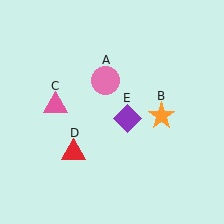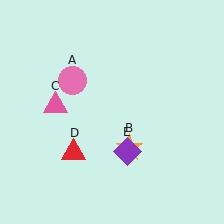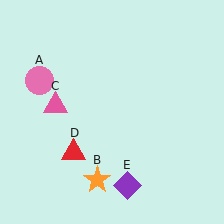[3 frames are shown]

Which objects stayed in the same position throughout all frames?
Pink triangle (object C) and red triangle (object D) remained stationary.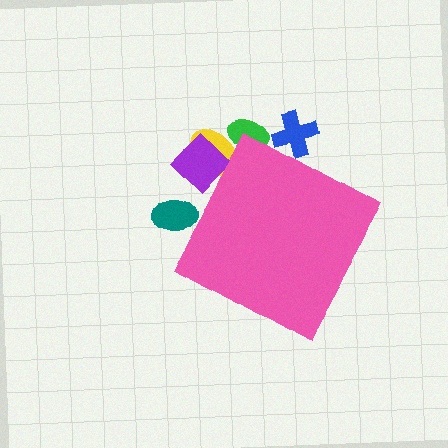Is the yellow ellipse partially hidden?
Yes, the yellow ellipse is partially hidden behind the pink diamond.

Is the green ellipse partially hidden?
Yes, the green ellipse is partially hidden behind the pink diamond.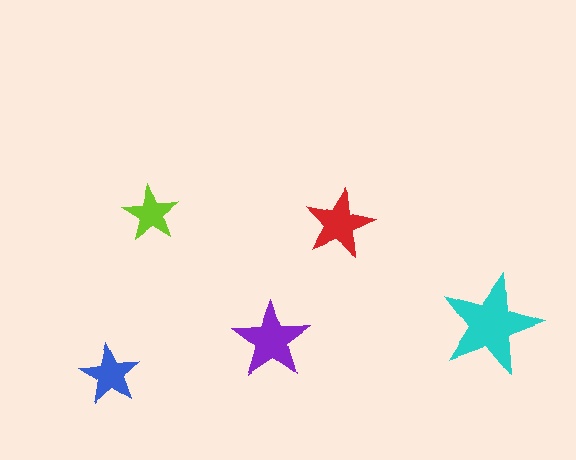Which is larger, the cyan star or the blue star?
The cyan one.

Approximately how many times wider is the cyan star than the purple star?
About 1.5 times wider.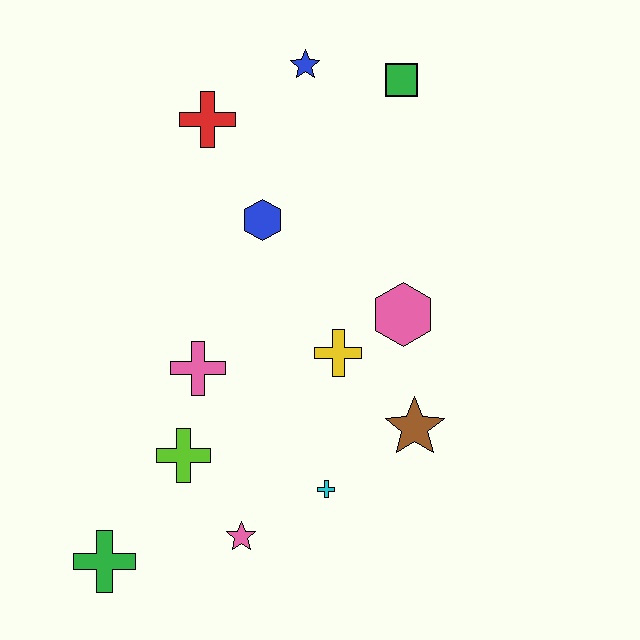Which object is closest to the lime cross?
The pink cross is closest to the lime cross.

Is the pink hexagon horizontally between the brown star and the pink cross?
Yes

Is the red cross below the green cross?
No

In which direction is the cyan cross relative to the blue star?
The cyan cross is below the blue star.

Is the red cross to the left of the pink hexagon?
Yes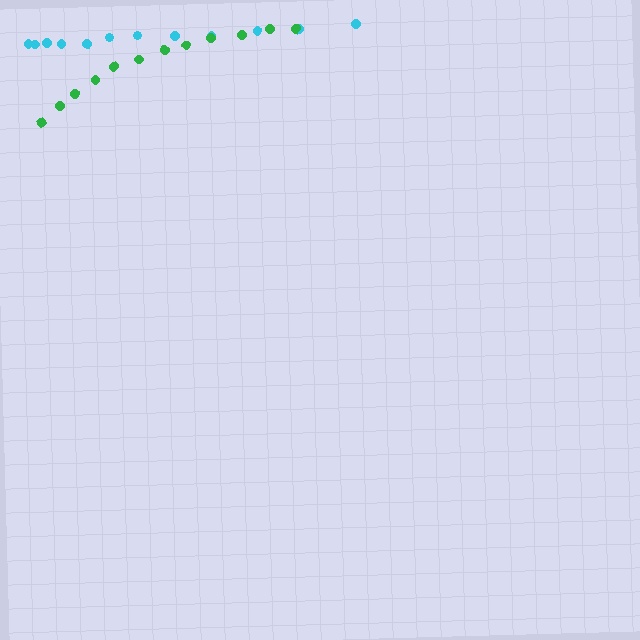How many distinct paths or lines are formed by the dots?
There are 2 distinct paths.